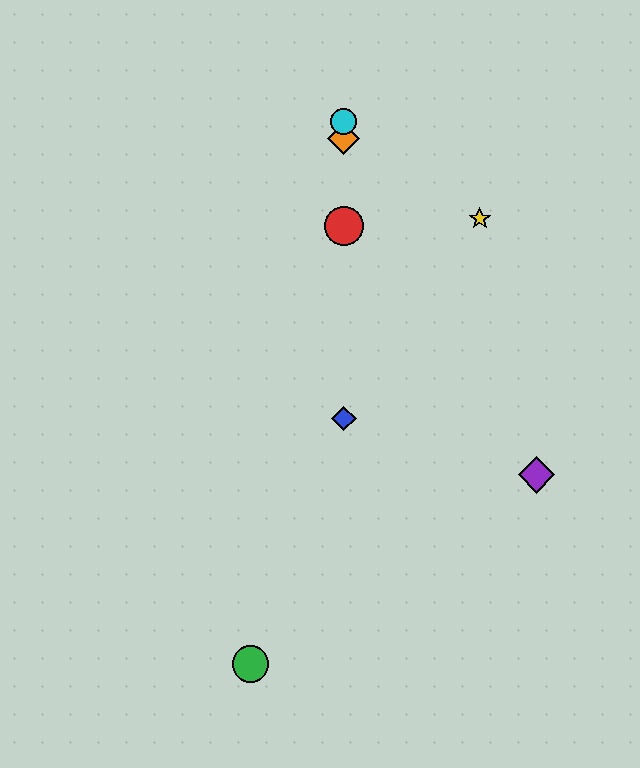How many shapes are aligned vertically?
4 shapes (the red circle, the blue diamond, the orange diamond, the cyan circle) are aligned vertically.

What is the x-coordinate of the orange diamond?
The orange diamond is at x≈344.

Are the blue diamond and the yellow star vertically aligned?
No, the blue diamond is at x≈344 and the yellow star is at x≈480.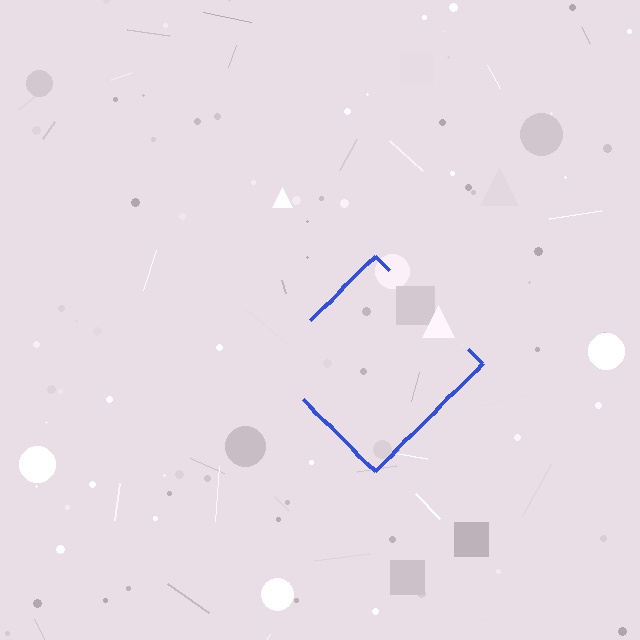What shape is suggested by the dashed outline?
The dashed outline suggests a diamond.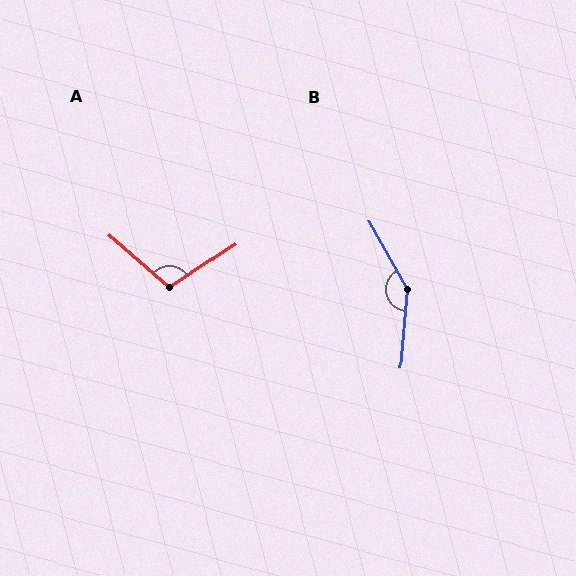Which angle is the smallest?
A, at approximately 106 degrees.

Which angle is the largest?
B, at approximately 146 degrees.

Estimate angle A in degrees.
Approximately 106 degrees.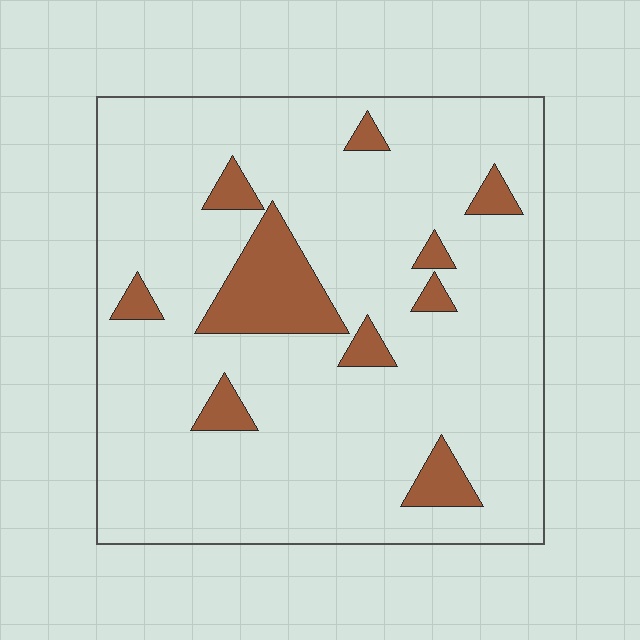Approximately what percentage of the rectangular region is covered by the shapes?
Approximately 10%.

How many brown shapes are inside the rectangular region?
10.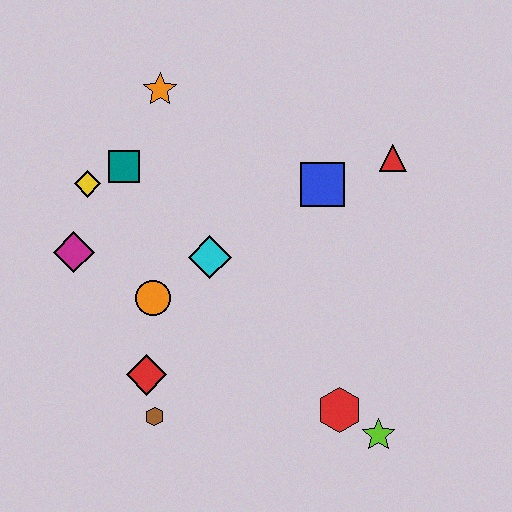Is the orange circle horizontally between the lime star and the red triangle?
No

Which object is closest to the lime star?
The red hexagon is closest to the lime star.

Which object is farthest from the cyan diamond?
The lime star is farthest from the cyan diamond.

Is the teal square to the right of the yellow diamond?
Yes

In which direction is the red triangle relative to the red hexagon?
The red triangle is above the red hexagon.